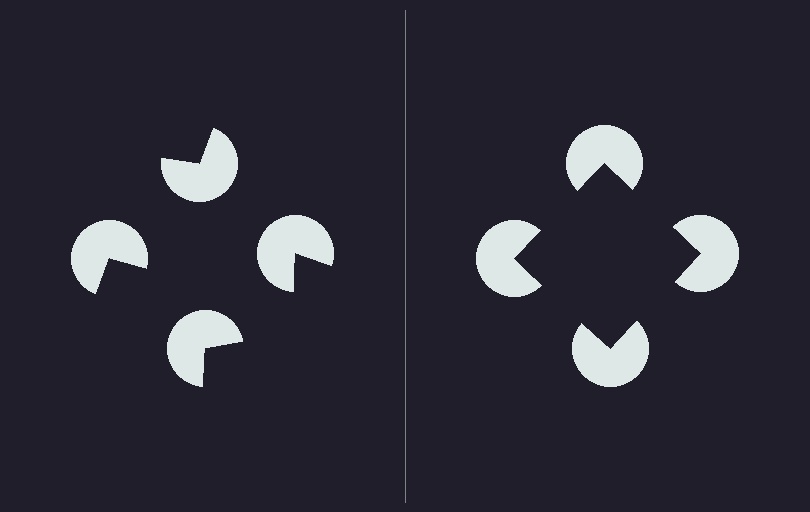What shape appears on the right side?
An illusory square.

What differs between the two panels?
The pac-man discs are positioned identically on both sides; only the wedge orientations differ. On the right they align to a square; on the left they are misaligned.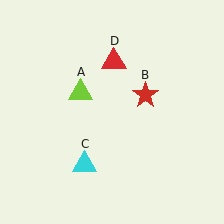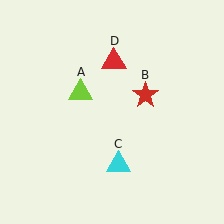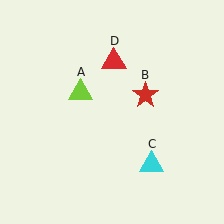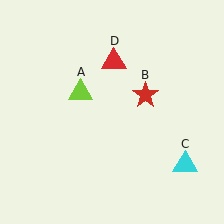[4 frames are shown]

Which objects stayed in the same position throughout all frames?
Lime triangle (object A) and red star (object B) and red triangle (object D) remained stationary.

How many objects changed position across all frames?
1 object changed position: cyan triangle (object C).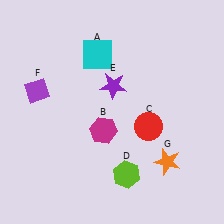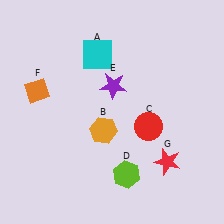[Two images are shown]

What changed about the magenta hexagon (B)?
In Image 1, B is magenta. In Image 2, it changed to orange.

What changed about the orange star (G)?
In Image 1, G is orange. In Image 2, it changed to red.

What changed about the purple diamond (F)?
In Image 1, F is purple. In Image 2, it changed to orange.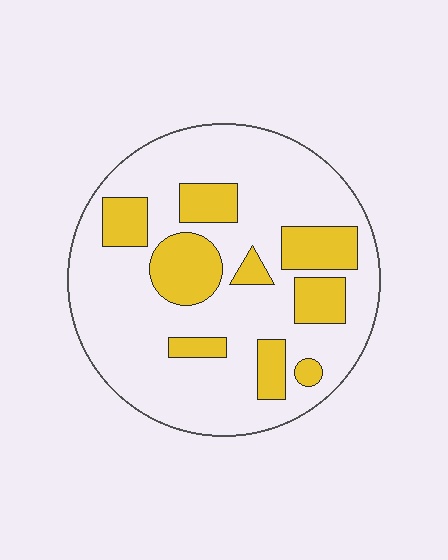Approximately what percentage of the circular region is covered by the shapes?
Approximately 25%.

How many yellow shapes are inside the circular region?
9.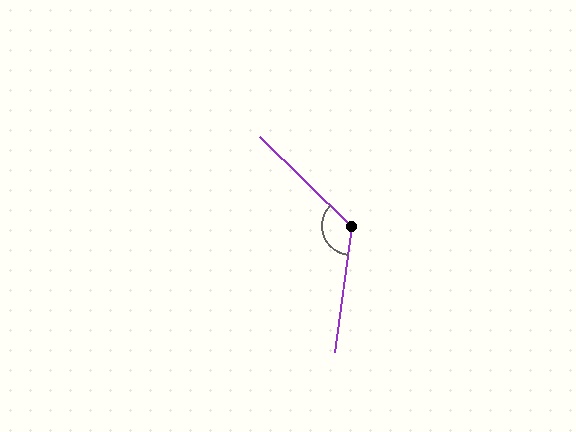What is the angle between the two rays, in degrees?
Approximately 127 degrees.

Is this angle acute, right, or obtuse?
It is obtuse.